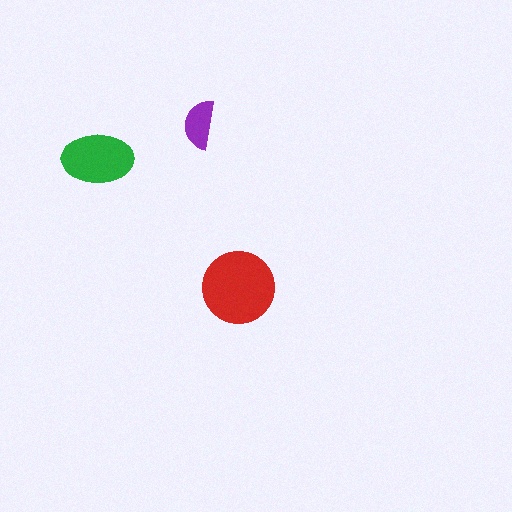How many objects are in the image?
There are 3 objects in the image.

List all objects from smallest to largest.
The purple semicircle, the green ellipse, the red circle.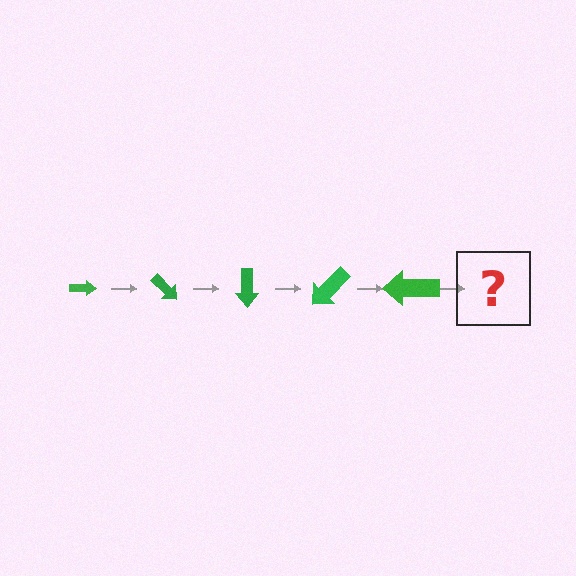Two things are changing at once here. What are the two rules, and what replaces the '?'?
The two rules are that the arrow grows larger each step and it rotates 45 degrees each step. The '?' should be an arrow, larger than the previous one and rotated 225 degrees from the start.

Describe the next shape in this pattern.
It should be an arrow, larger than the previous one and rotated 225 degrees from the start.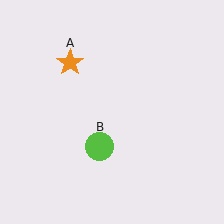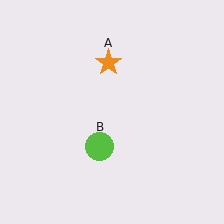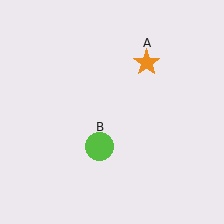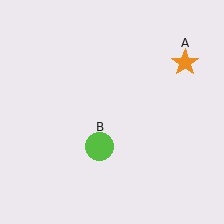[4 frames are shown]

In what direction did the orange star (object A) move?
The orange star (object A) moved right.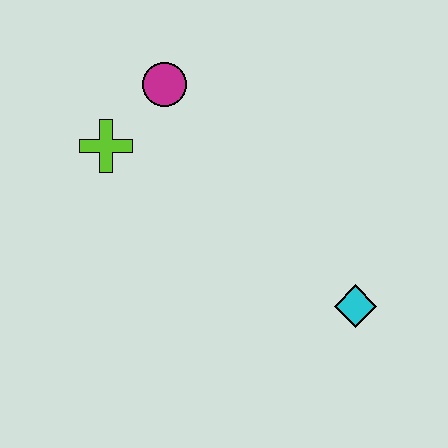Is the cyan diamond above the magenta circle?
No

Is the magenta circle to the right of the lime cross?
Yes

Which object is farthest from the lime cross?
The cyan diamond is farthest from the lime cross.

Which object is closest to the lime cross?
The magenta circle is closest to the lime cross.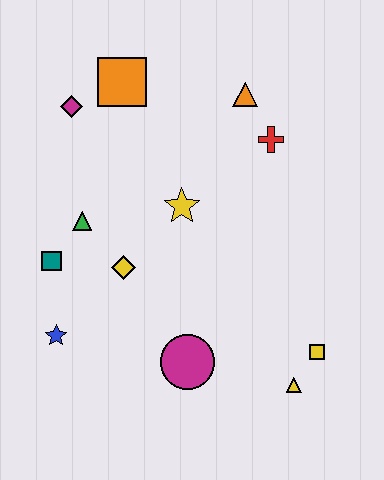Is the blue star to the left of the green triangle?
Yes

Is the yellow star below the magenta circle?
No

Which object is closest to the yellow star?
The yellow diamond is closest to the yellow star.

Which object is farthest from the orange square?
The yellow triangle is farthest from the orange square.